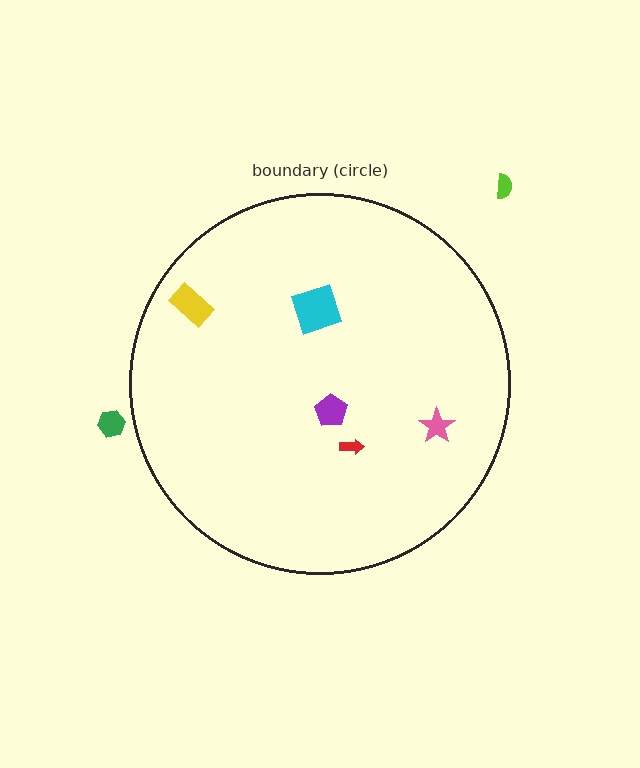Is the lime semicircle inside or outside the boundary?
Outside.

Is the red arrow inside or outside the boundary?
Inside.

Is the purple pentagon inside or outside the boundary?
Inside.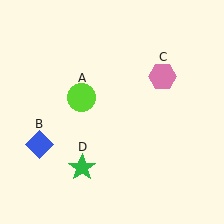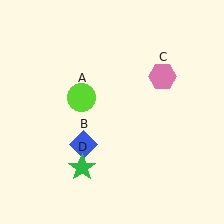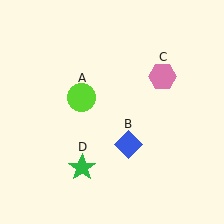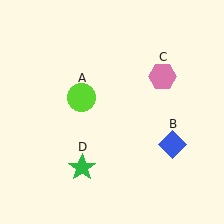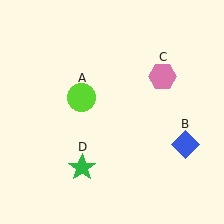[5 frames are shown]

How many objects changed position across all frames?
1 object changed position: blue diamond (object B).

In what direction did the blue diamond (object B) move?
The blue diamond (object B) moved right.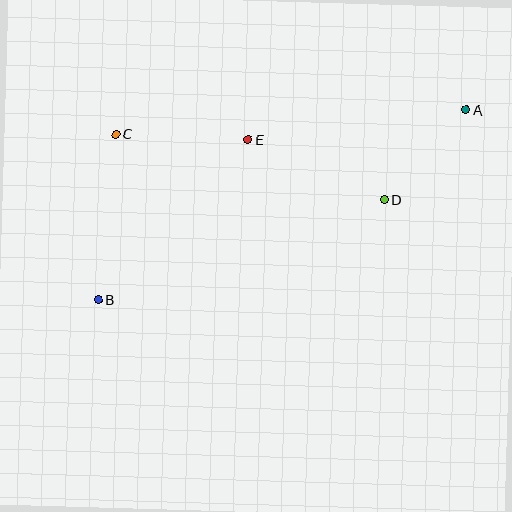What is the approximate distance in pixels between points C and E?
The distance between C and E is approximately 133 pixels.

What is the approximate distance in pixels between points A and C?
The distance between A and C is approximately 352 pixels.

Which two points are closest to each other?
Points A and D are closest to each other.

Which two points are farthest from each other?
Points A and B are farthest from each other.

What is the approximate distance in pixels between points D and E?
The distance between D and E is approximately 149 pixels.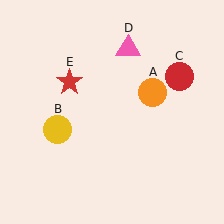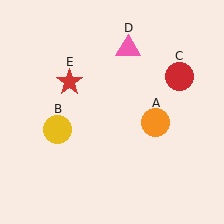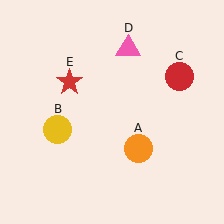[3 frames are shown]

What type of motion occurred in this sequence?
The orange circle (object A) rotated clockwise around the center of the scene.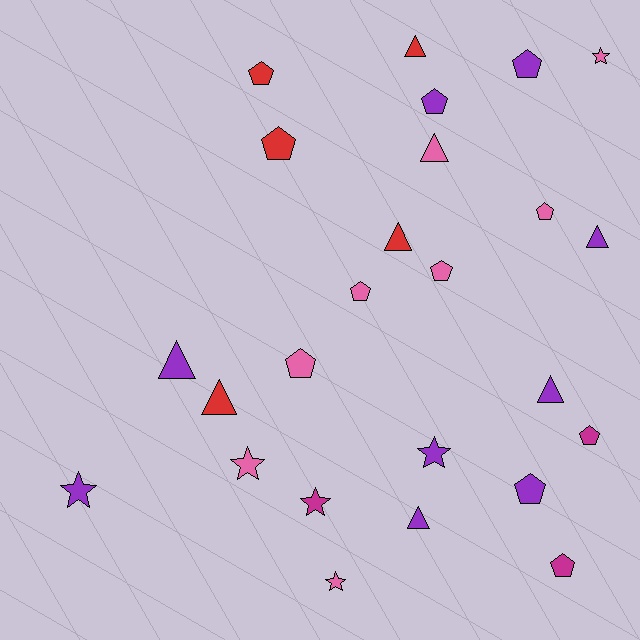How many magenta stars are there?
There is 1 magenta star.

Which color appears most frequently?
Purple, with 9 objects.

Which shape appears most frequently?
Pentagon, with 11 objects.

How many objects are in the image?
There are 25 objects.